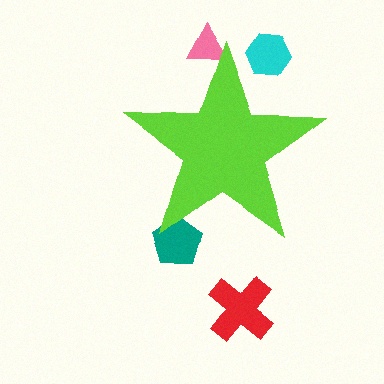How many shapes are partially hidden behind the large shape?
3 shapes are partially hidden.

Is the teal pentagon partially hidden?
Yes, the teal pentagon is partially hidden behind the lime star.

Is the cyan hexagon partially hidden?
Yes, the cyan hexagon is partially hidden behind the lime star.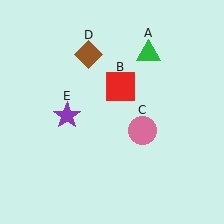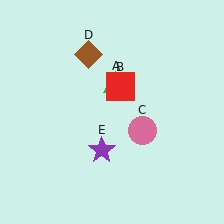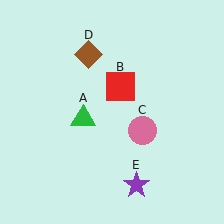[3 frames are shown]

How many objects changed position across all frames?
2 objects changed position: green triangle (object A), purple star (object E).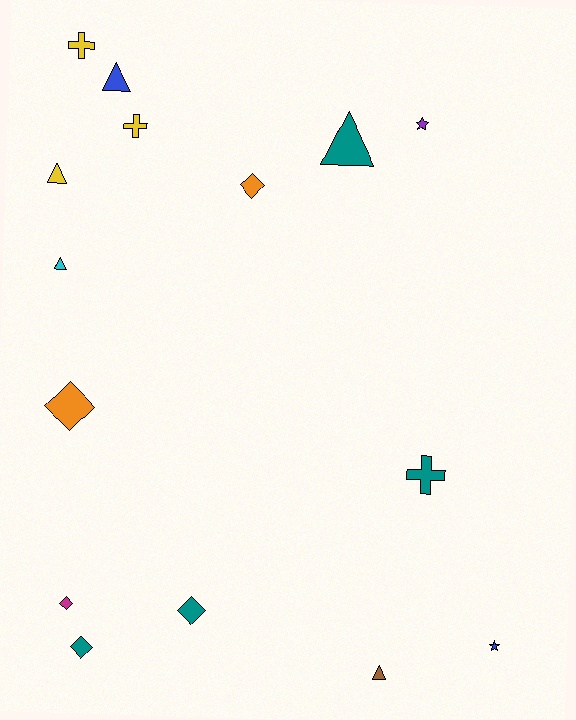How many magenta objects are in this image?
There is 1 magenta object.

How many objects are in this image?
There are 15 objects.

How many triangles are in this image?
There are 5 triangles.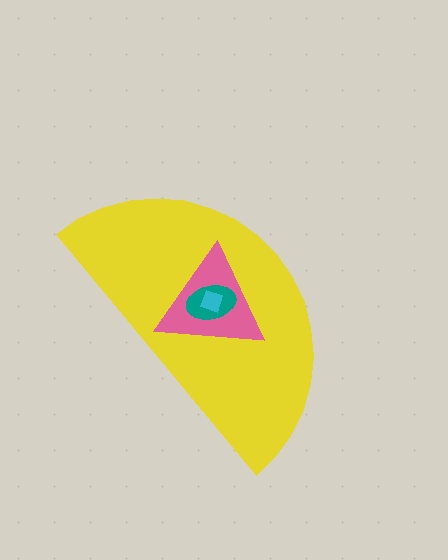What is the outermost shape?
The yellow semicircle.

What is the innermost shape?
The cyan diamond.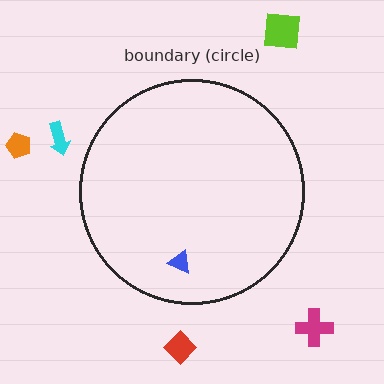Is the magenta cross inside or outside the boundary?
Outside.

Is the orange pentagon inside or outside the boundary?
Outside.